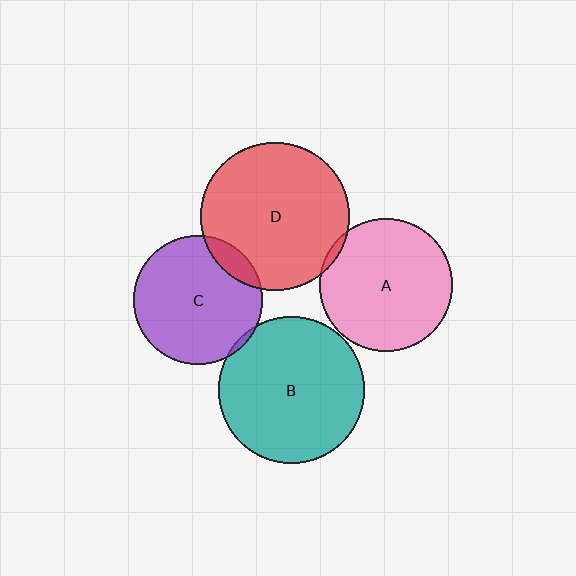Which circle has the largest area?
Circle D (red).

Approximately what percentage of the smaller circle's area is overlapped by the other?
Approximately 5%.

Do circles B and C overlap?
Yes.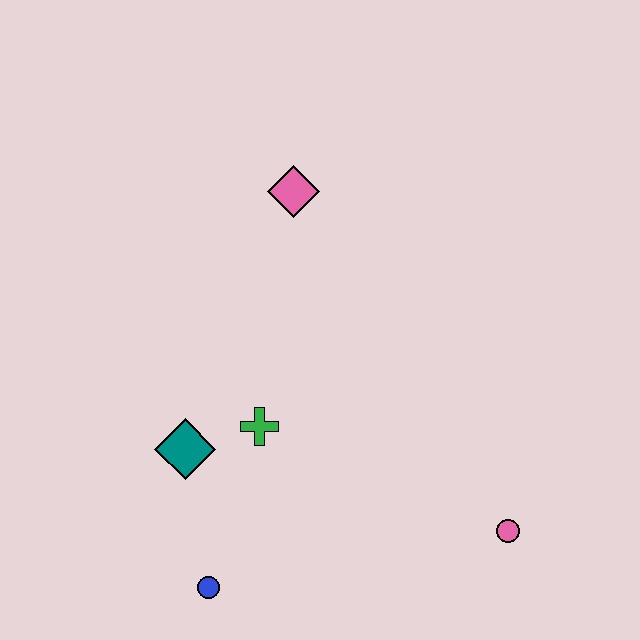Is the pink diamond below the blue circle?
No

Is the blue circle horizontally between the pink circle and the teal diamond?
Yes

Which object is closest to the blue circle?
The teal diamond is closest to the blue circle.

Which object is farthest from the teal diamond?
The pink circle is farthest from the teal diamond.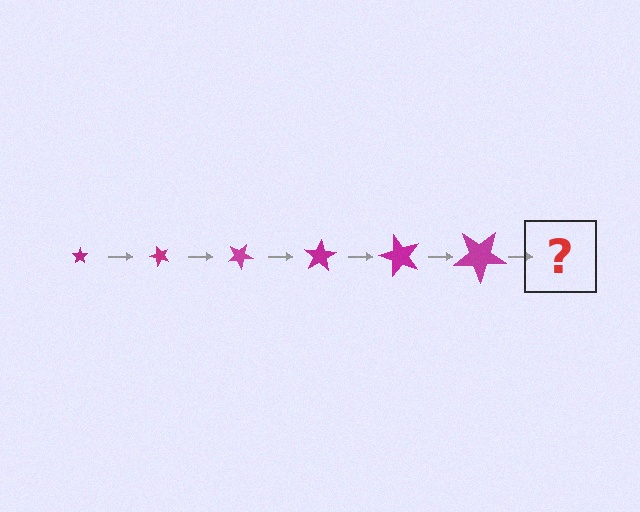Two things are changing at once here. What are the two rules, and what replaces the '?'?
The two rules are that the star grows larger each step and it rotates 50 degrees each step. The '?' should be a star, larger than the previous one and rotated 300 degrees from the start.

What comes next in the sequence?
The next element should be a star, larger than the previous one and rotated 300 degrees from the start.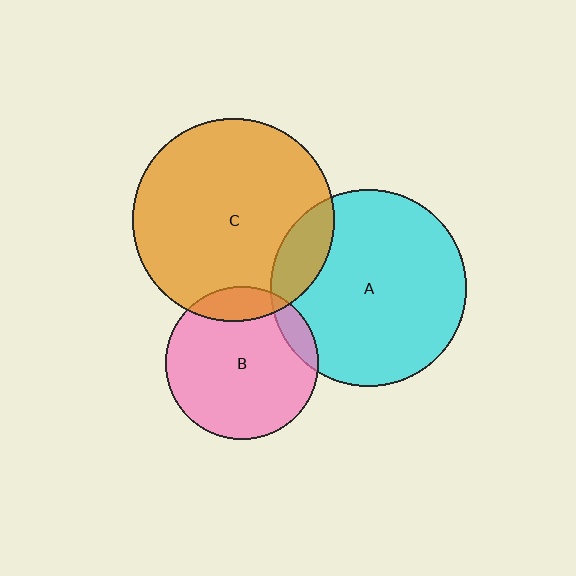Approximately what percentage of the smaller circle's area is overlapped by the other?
Approximately 15%.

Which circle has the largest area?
Circle C (orange).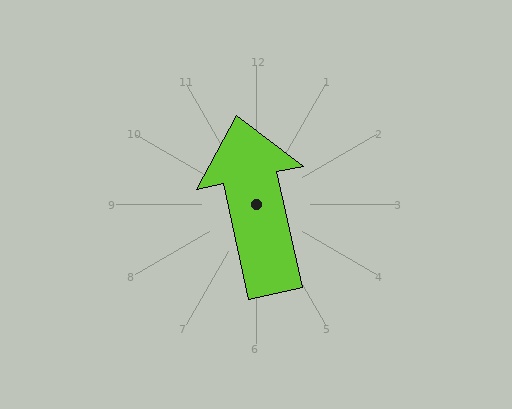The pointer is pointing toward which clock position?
Roughly 12 o'clock.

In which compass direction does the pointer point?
North.